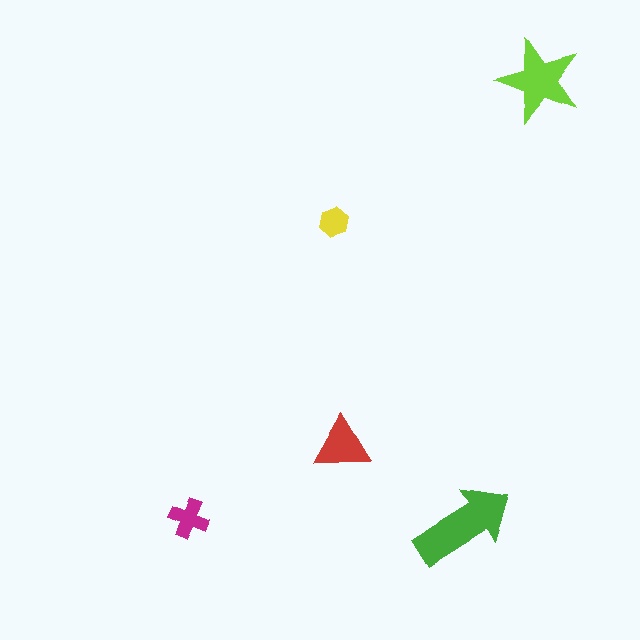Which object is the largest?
The green arrow.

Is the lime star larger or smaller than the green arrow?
Smaller.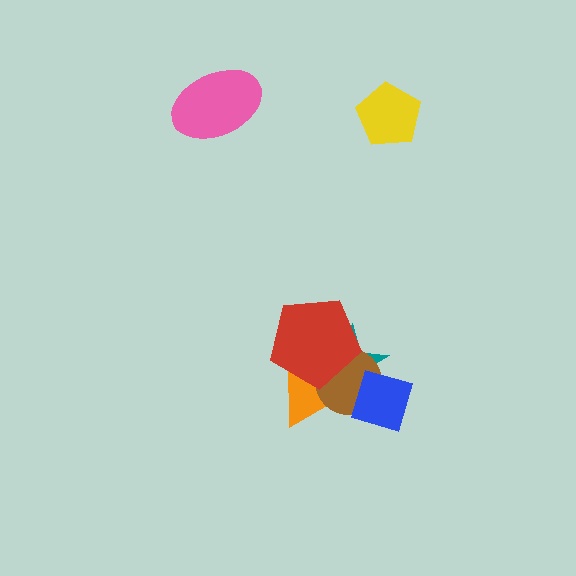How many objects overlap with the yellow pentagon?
0 objects overlap with the yellow pentagon.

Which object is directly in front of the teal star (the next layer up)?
The orange triangle is directly in front of the teal star.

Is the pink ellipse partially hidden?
No, no other shape covers it.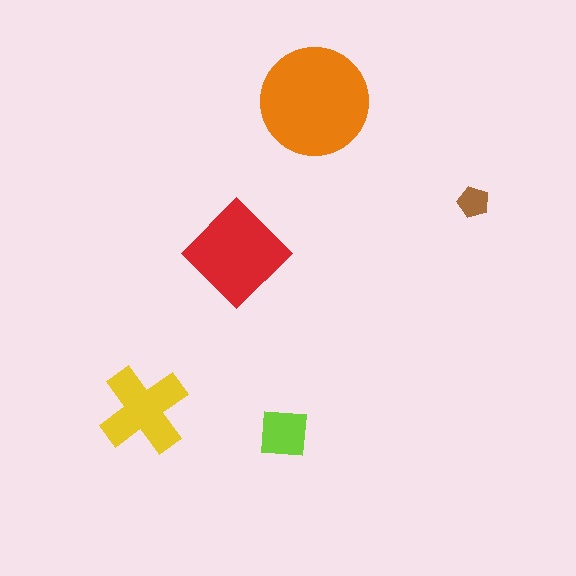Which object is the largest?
The orange circle.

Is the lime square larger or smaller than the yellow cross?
Smaller.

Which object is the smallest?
The brown pentagon.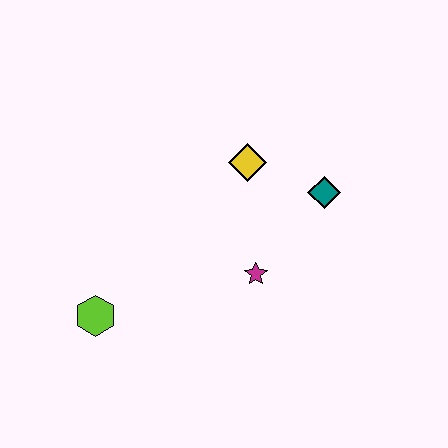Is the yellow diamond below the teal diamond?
No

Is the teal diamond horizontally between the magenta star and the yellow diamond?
No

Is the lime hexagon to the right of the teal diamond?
No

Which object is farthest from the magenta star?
The lime hexagon is farthest from the magenta star.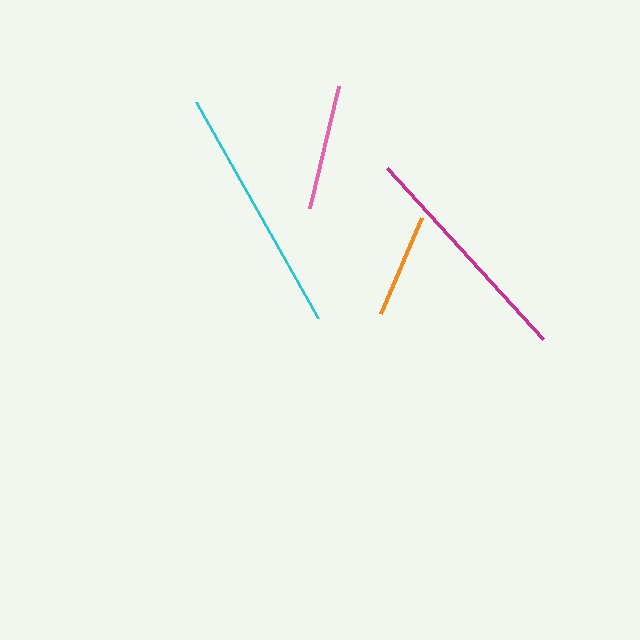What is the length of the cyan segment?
The cyan segment is approximately 248 pixels long.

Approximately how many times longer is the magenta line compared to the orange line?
The magenta line is approximately 2.2 times the length of the orange line.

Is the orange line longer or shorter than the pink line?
The pink line is longer than the orange line.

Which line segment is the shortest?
The orange line is the shortest at approximately 104 pixels.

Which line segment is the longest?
The cyan line is the longest at approximately 248 pixels.